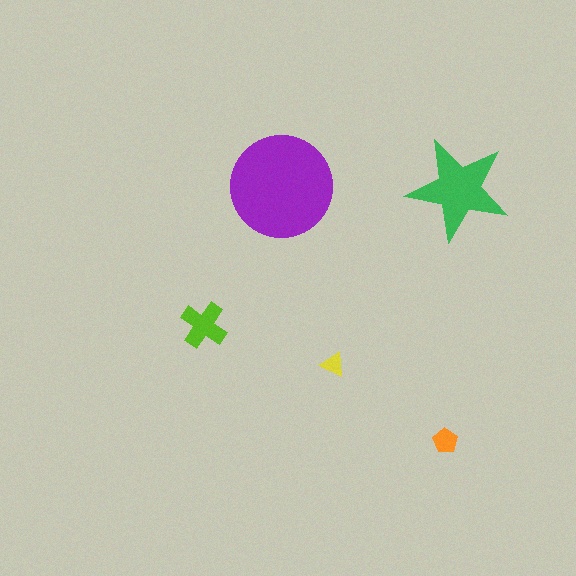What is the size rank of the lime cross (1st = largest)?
3rd.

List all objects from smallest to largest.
The yellow triangle, the orange pentagon, the lime cross, the green star, the purple circle.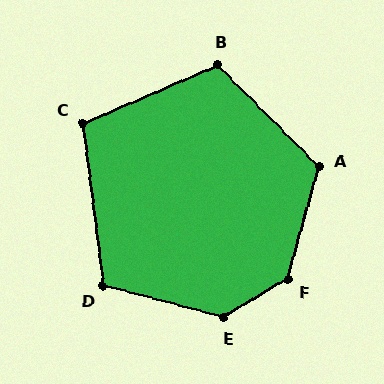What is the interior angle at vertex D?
Approximately 112 degrees (obtuse).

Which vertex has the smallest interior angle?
C, at approximately 106 degrees.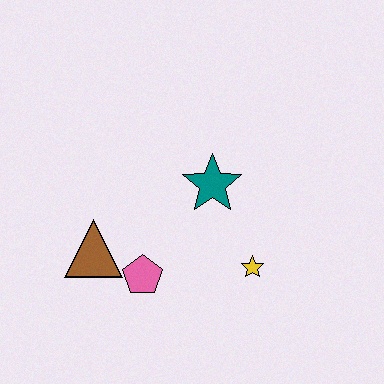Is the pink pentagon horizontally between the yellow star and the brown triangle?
Yes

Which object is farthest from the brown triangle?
The yellow star is farthest from the brown triangle.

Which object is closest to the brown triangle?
The pink pentagon is closest to the brown triangle.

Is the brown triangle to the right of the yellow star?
No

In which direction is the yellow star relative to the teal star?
The yellow star is below the teal star.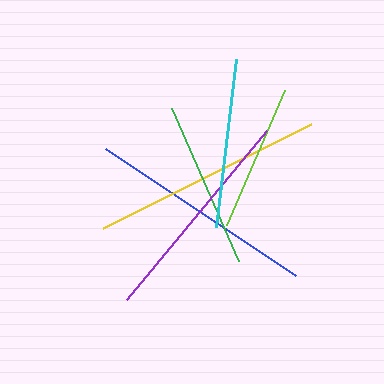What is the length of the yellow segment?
The yellow segment is approximately 233 pixels long.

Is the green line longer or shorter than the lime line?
The green line is longer than the lime line.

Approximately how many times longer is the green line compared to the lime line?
The green line is approximately 1.1 times the length of the lime line.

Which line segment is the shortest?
The lime line is the shortest at approximately 147 pixels.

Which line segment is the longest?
The yellow line is the longest at approximately 233 pixels.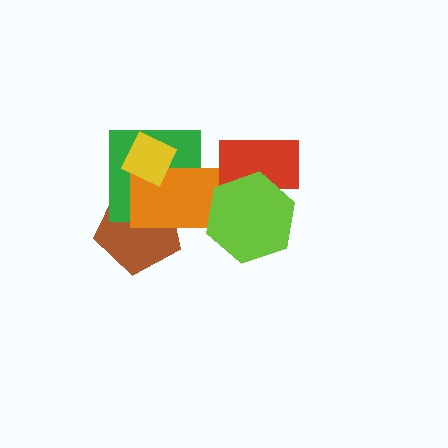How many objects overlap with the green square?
3 objects overlap with the green square.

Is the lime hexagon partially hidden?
No, no other shape covers it.